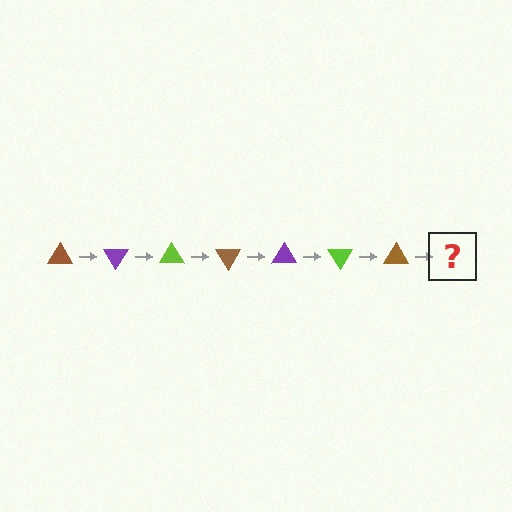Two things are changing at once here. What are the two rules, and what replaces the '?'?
The two rules are that it rotates 60 degrees each step and the color cycles through brown, purple, and lime. The '?' should be a purple triangle, rotated 420 degrees from the start.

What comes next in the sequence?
The next element should be a purple triangle, rotated 420 degrees from the start.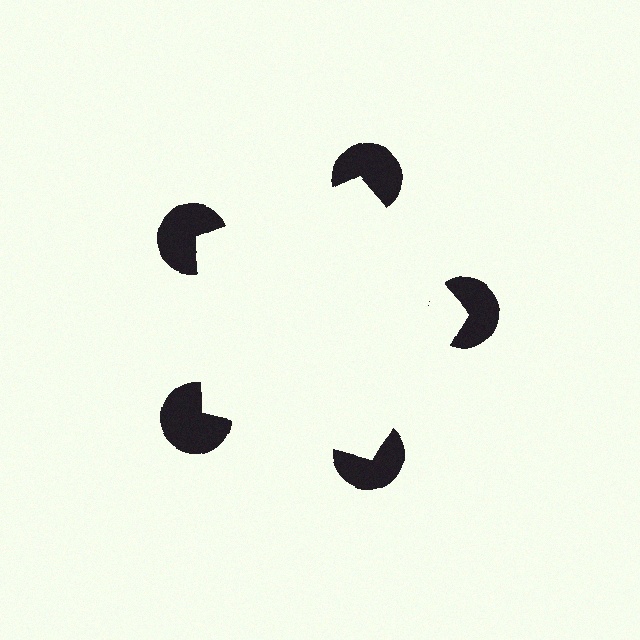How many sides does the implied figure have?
5 sides.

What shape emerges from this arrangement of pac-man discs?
An illusory pentagon — its edges are inferred from the aligned wedge cuts in the pac-man discs, not physically drawn.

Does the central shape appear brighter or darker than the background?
It typically appears slightly brighter than the background, even though no actual brightness change is drawn.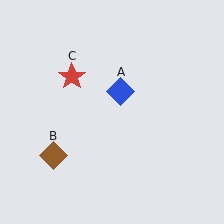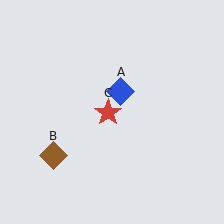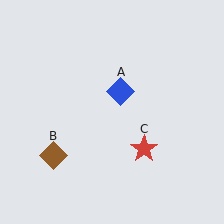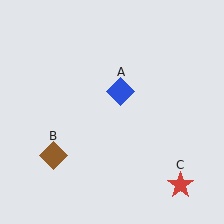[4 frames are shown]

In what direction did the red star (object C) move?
The red star (object C) moved down and to the right.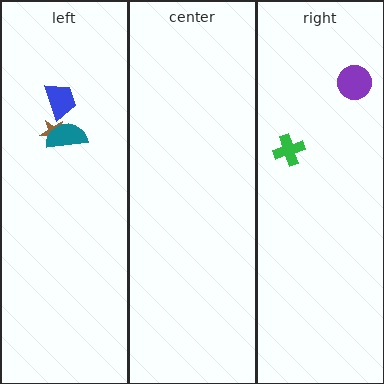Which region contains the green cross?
The right region.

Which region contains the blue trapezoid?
The left region.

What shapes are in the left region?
The blue trapezoid, the brown star, the teal semicircle.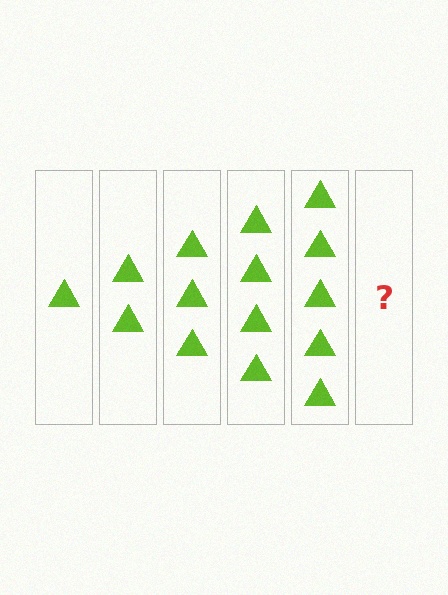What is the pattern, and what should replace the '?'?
The pattern is that each step adds one more triangle. The '?' should be 6 triangles.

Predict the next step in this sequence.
The next step is 6 triangles.